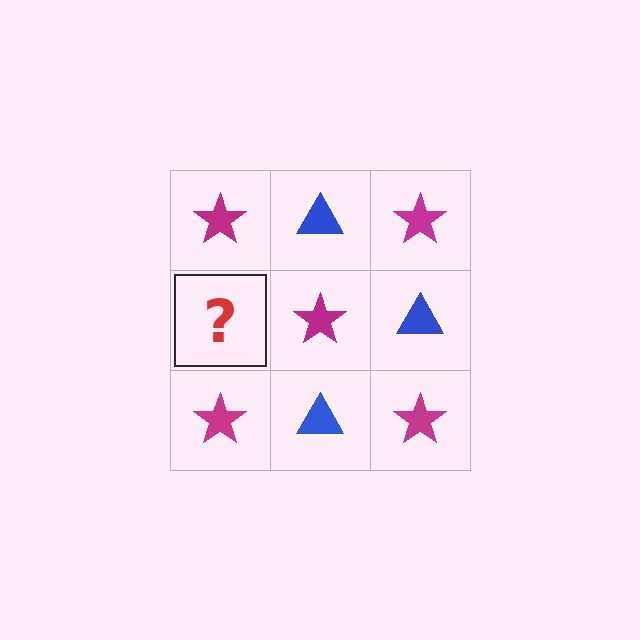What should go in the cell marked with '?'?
The missing cell should contain a blue triangle.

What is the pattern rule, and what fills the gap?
The rule is that it alternates magenta star and blue triangle in a checkerboard pattern. The gap should be filled with a blue triangle.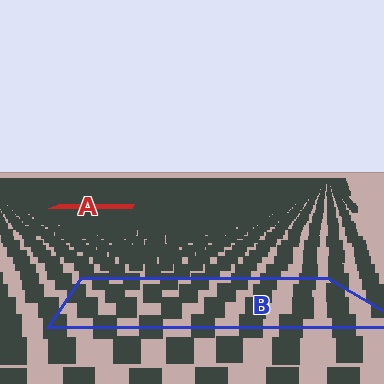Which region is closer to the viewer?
Region B is closer. The texture elements there are larger and more spread out.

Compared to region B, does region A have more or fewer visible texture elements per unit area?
Region A has more texture elements per unit area — they are packed more densely because it is farther away.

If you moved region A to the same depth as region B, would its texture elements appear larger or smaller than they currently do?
They would appear larger. At a closer depth, the same texture elements are projected at a bigger on-screen size.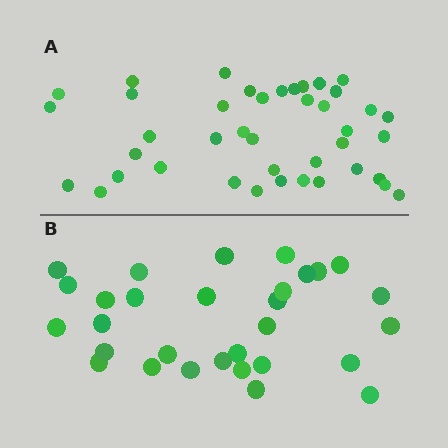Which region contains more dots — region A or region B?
Region A (the top region) has more dots.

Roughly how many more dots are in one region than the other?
Region A has roughly 12 or so more dots than region B.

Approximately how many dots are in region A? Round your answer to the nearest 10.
About 40 dots. (The exact count is 41, which rounds to 40.)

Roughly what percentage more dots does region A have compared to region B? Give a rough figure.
About 35% more.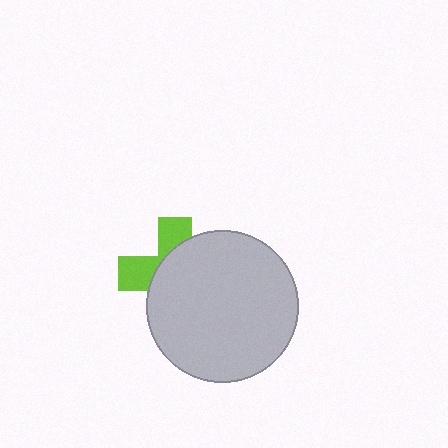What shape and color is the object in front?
The object in front is a light gray circle.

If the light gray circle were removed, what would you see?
You would see the complete lime cross.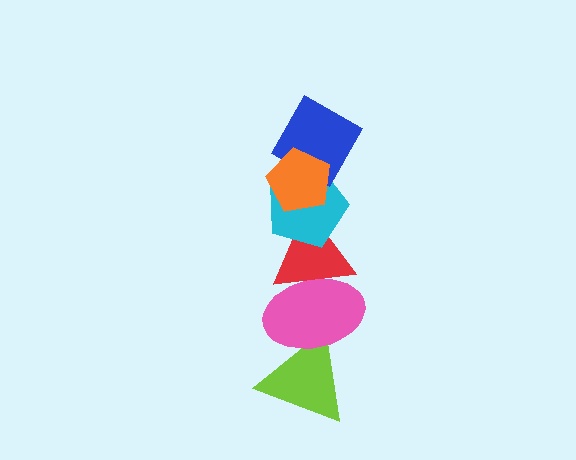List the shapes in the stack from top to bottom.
From top to bottom: the orange pentagon, the blue diamond, the cyan pentagon, the red triangle, the pink ellipse, the lime triangle.